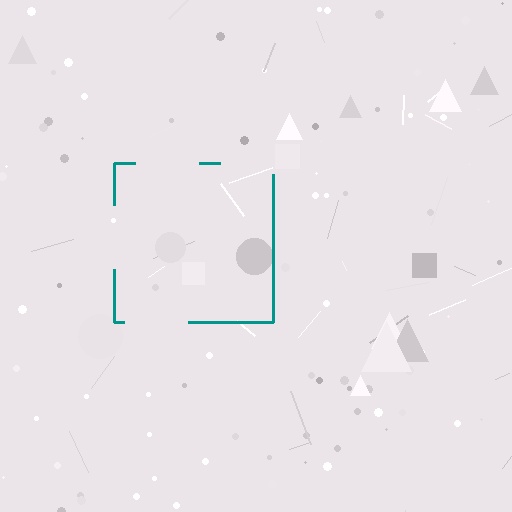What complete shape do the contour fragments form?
The contour fragments form a square.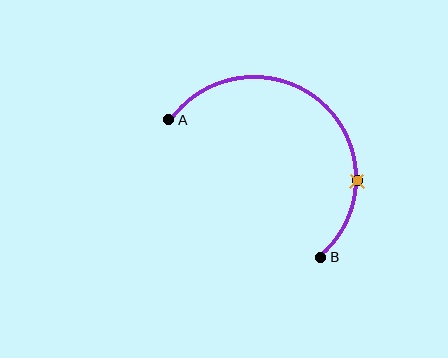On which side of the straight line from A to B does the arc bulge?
The arc bulges above and to the right of the straight line connecting A and B.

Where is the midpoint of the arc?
The arc midpoint is the point on the curve farthest from the straight line joining A and B. It sits above and to the right of that line.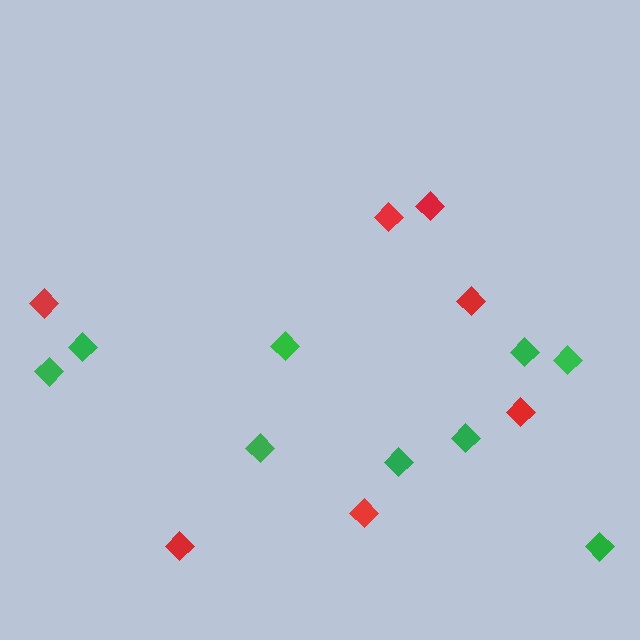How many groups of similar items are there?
There are 2 groups: one group of green diamonds (9) and one group of red diamonds (7).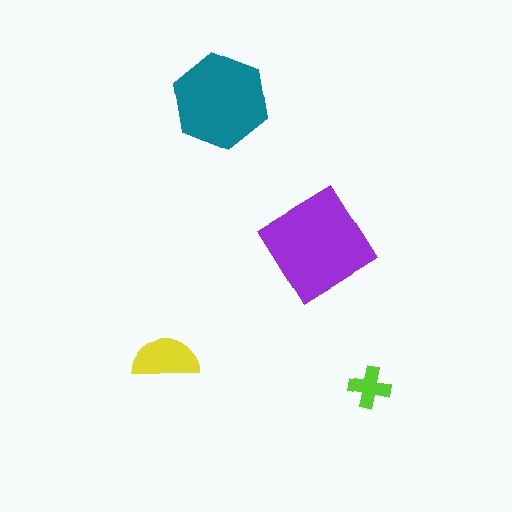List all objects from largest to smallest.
The purple diamond, the teal hexagon, the yellow semicircle, the lime cross.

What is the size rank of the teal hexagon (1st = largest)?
2nd.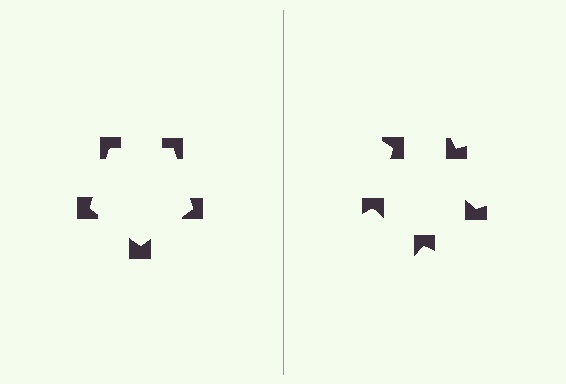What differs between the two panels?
The notched squares are positioned identically on both sides; only the wedge orientations differ. On the left they align to a pentagon; on the right they are misaligned.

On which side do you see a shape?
An illusory pentagon appears on the left side. On the right side the wedge cuts are rotated, so no coherent shape forms.